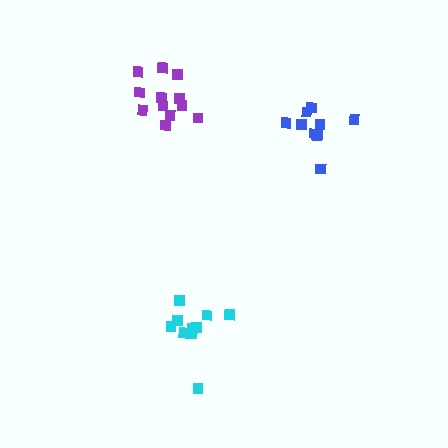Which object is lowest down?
The cyan cluster is bottommost.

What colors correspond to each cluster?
The clusters are colored: cyan, blue, purple.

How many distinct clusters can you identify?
There are 3 distinct clusters.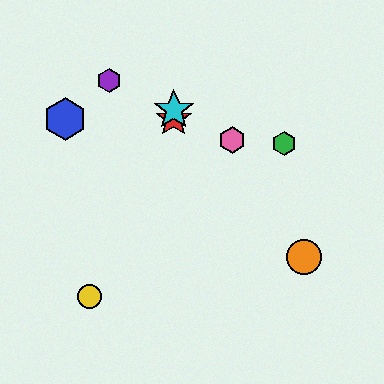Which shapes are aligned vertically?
The red star, the cyan star are aligned vertically.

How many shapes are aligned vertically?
2 shapes (the red star, the cyan star) are aligned vertically.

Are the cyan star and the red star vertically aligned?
Yes, both are at x≈174.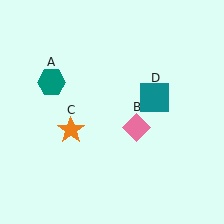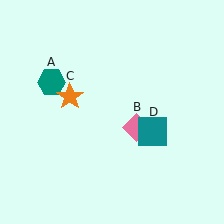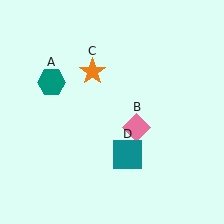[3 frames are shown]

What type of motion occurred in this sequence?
The orange star (object C), teal square (object D) rotated clockwise around the center of the scene.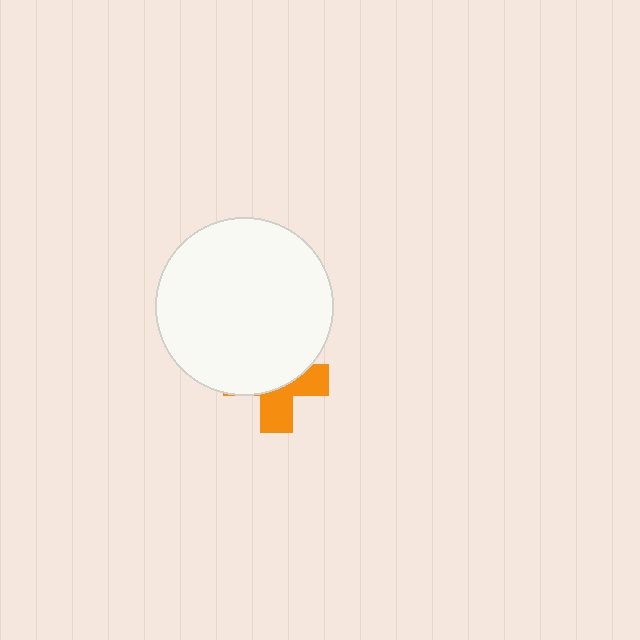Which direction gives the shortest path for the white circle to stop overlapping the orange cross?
Moving up gives the shortest separation.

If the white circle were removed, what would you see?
You would see the complete orange cross.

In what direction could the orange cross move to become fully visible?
The orange cross could move down. That would shift it out from behind the white circle entirely.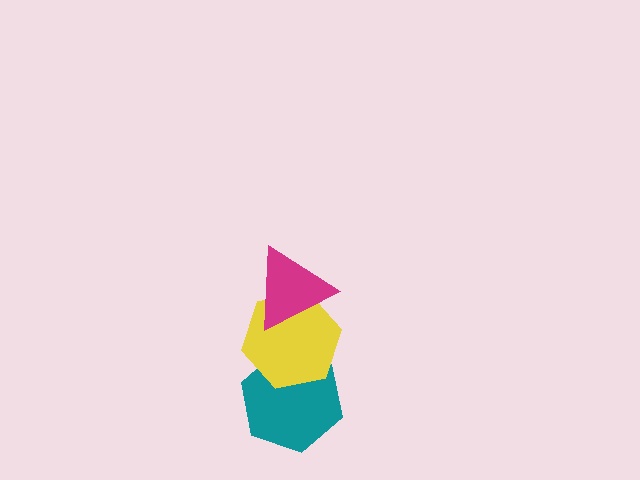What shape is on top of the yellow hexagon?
The magenta triangle is on top of the yellow hexagon.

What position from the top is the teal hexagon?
The teal hexagon is 3rd from the top.